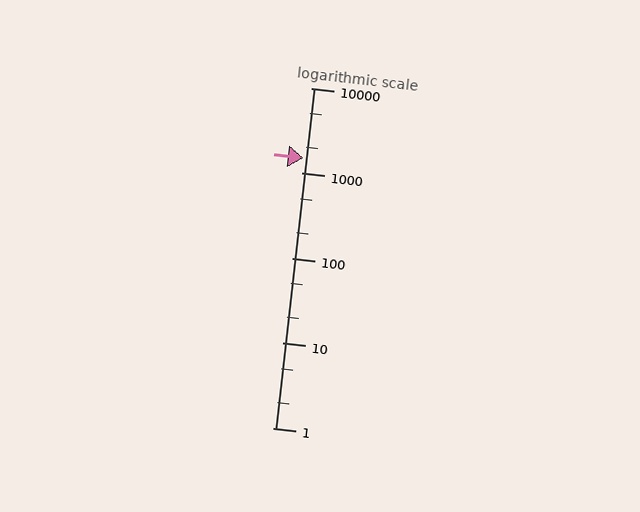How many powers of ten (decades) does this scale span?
The scale spans 4 decades, from 1 to 10000.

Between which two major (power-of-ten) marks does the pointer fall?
The pointer is between 1000 and 10000.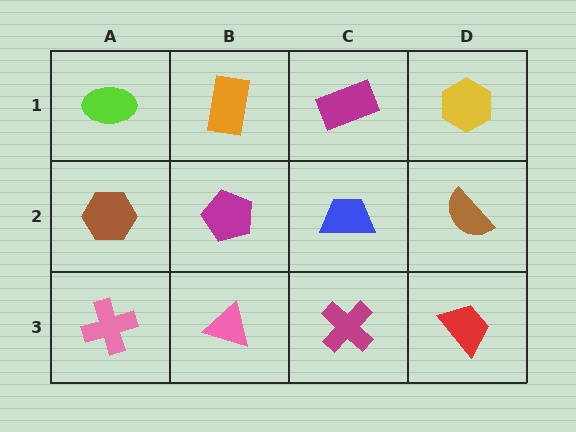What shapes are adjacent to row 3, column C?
A blue trapezoid (row 2, column C), a pink triangle (row 3, column B), a red trapezoid (row 3, column D).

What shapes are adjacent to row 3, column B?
A magenta pentagon (row 2, column B), a pink cross (row 3, column A), a magenta cross (row 3, column C).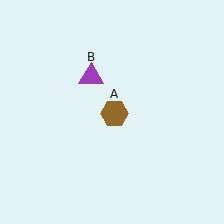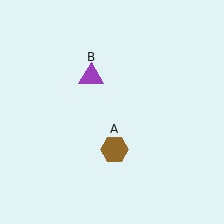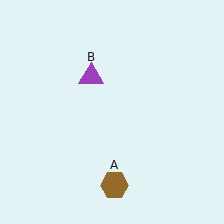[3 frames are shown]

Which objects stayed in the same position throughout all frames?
Purple triangle (object B) remained stationary.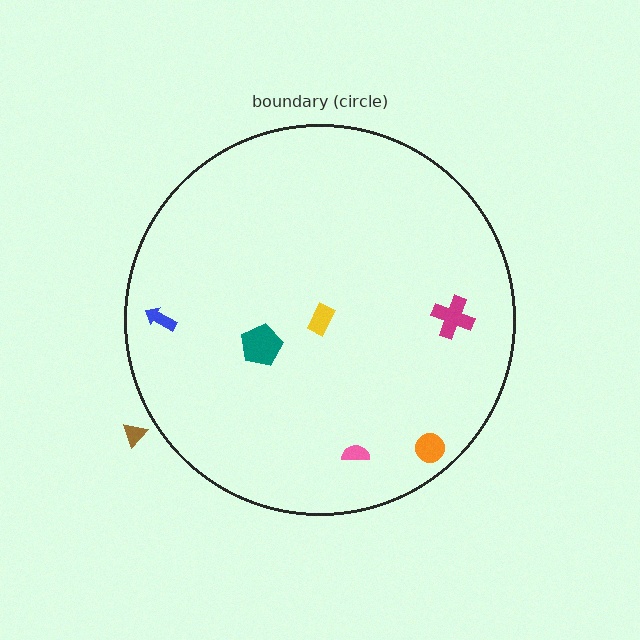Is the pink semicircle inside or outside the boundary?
Inside.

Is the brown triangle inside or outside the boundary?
Outside.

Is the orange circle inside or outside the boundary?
Inside.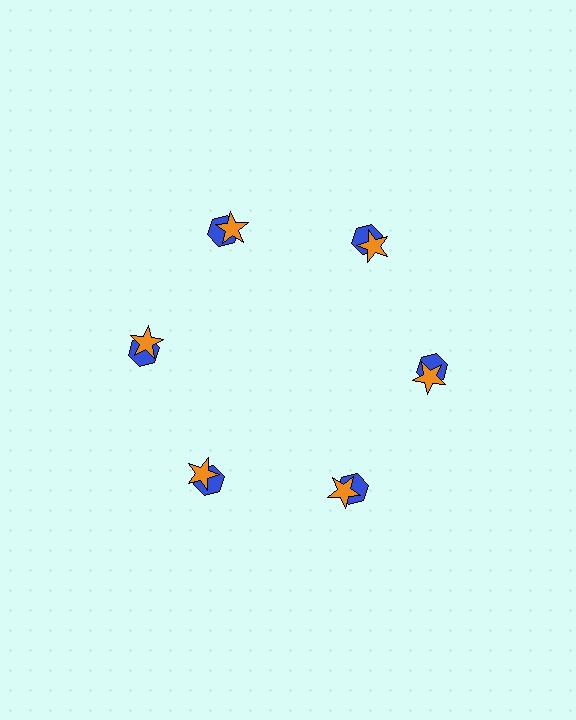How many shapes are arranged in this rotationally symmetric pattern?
There are 12 shapes, arranged in 6 groups of 2.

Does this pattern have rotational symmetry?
Yes, this pattern has 6-fold rotational symmetry. It looks the same after rotating 60 degrees around the center.